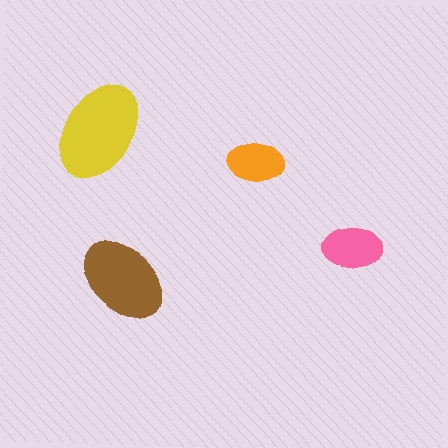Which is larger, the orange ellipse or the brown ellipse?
The brown one.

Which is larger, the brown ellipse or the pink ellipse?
The brown one.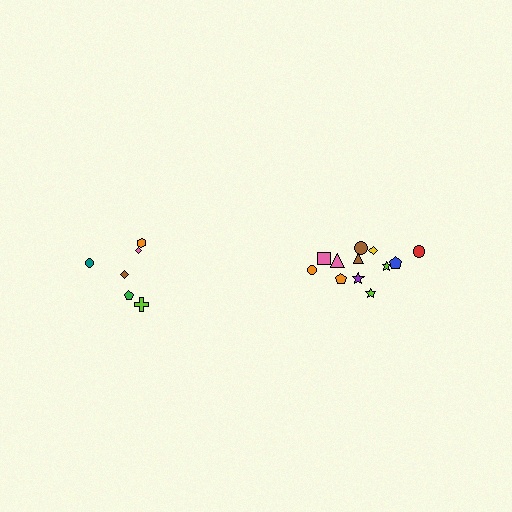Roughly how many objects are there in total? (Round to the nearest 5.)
Roughly 20 objects in total.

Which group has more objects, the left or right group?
The right group.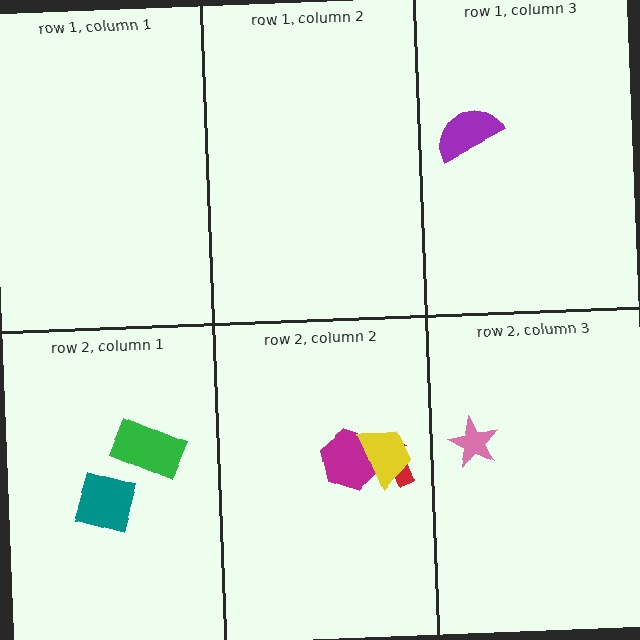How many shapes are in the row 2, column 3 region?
1.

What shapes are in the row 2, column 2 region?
The magenta hexagon, the red arrow, the yellow trapezoid.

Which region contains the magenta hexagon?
The row 2, column 2 region.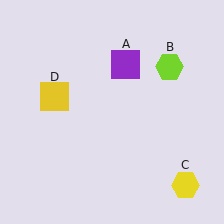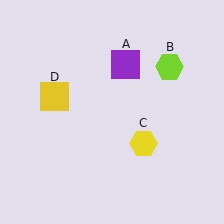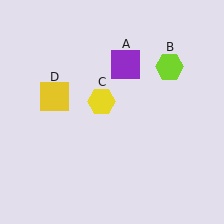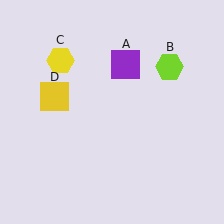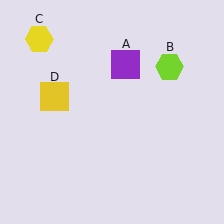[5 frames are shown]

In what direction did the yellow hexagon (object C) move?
The yellow hexagon (object C) moved up and to the left.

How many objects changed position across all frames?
1 object changed position: yellow hexagon (object C).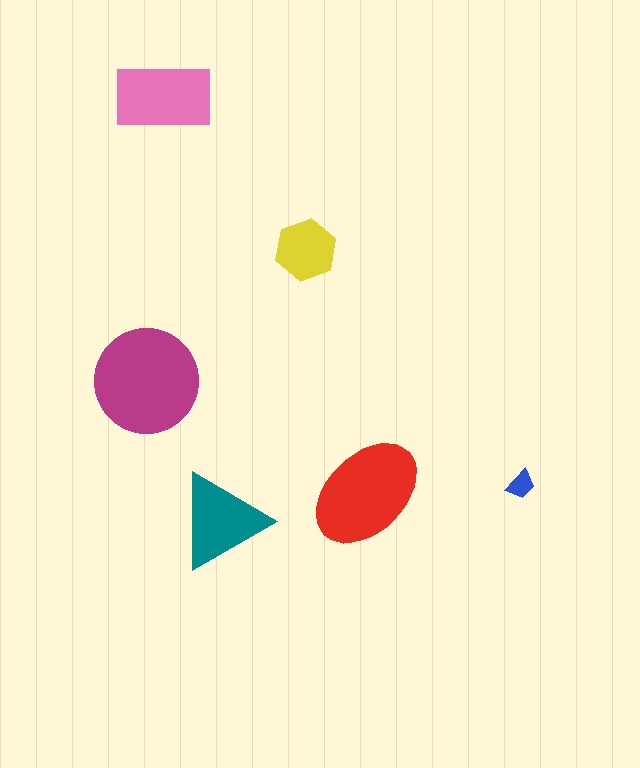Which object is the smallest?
The blue trapezoid.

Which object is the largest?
The magenta circle.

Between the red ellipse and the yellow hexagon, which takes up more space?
The red ellipse.